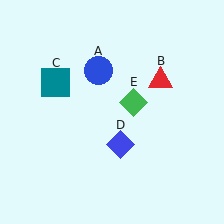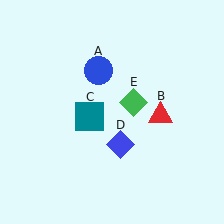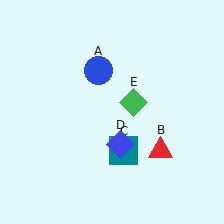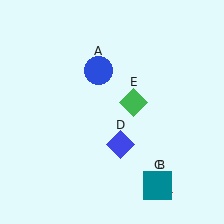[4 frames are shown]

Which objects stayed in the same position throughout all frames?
Blue circle (object A) and blue diamond (object D) and green diamond (object E) remained stationary.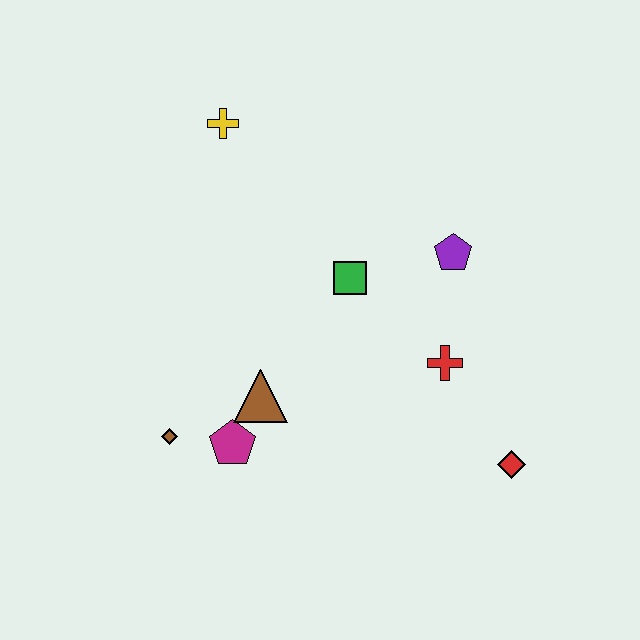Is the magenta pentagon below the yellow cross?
Yes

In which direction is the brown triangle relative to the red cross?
The brown triangle is to the left of the red cross.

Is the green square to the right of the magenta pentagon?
Yes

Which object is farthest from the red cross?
The yellow cross is farthest from the red cross.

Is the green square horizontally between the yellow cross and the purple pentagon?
Yes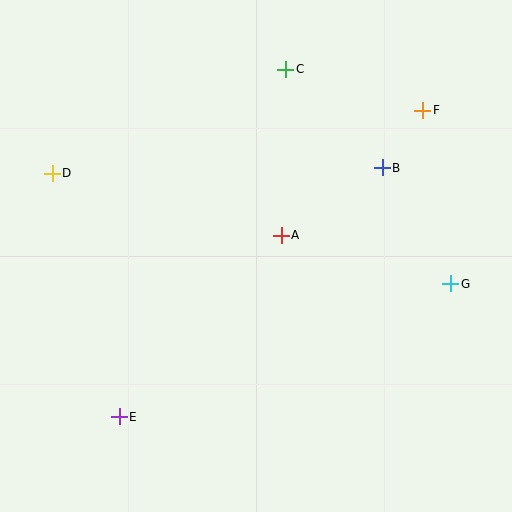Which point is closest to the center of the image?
Point A at (281, 235) is closest to the center.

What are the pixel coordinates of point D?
Point D is at (52, 173).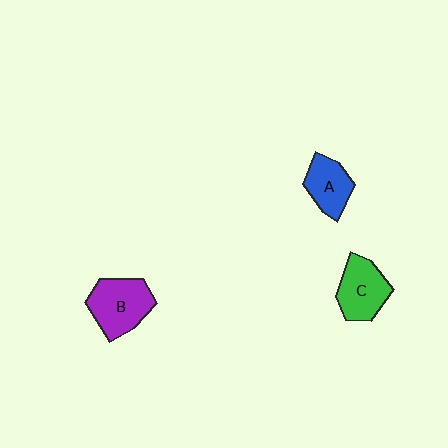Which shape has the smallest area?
Shape A (blue).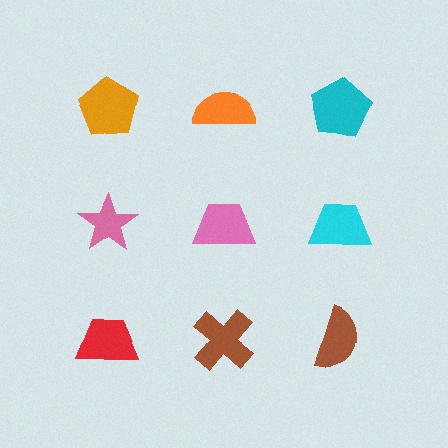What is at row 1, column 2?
An orange semicircle.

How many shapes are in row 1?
3 shapes.